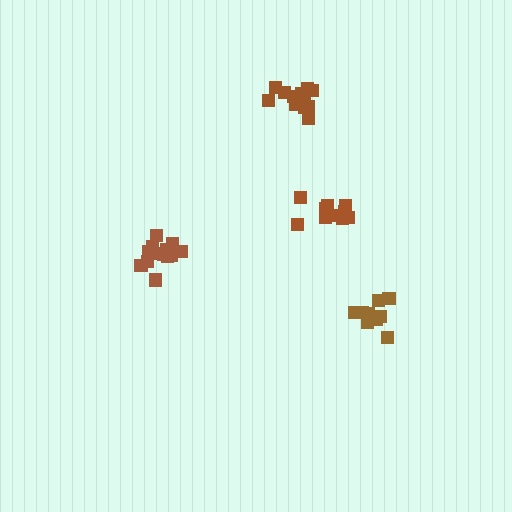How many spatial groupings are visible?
There are 4 spatial groupings.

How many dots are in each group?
Group 1: 11 dots, Group 2: 13 dots, Group 3: 10 dots, Group 4: 12 dots (46 total).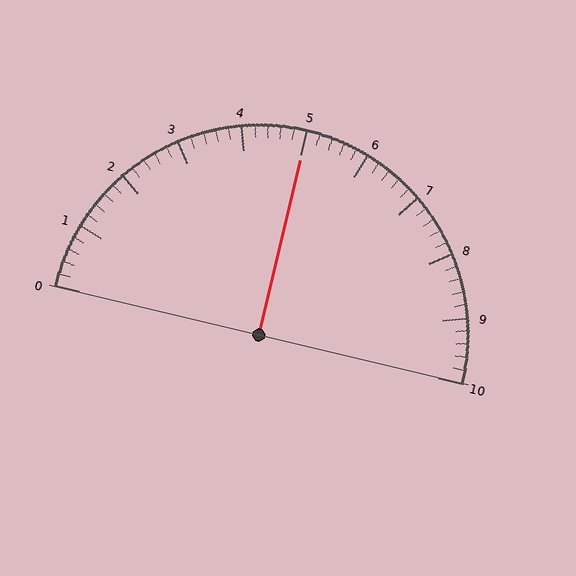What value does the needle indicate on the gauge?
The needle indicates approximately 5.0.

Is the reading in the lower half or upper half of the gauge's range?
The reading is in the upper half of the range (0 to 10).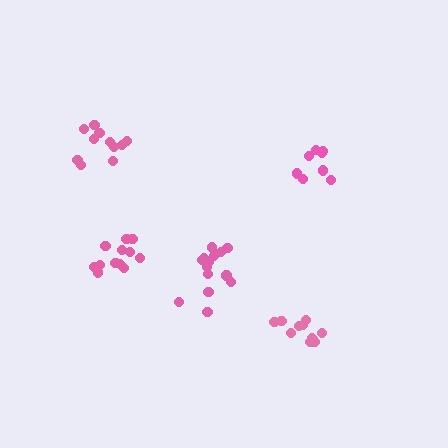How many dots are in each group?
Group 1: 14 dots, Group 2: 11 dots, Group 3: 12 dots, Group 4: 8 dots, Group 5: 11 dots (56 total).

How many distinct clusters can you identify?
There are 5 distinct clusters.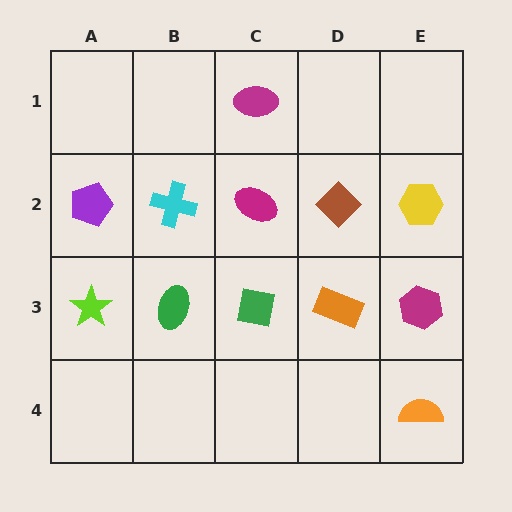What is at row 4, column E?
An orange semicircle.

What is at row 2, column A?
A purple pentagon.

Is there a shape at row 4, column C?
No, that cell is empty.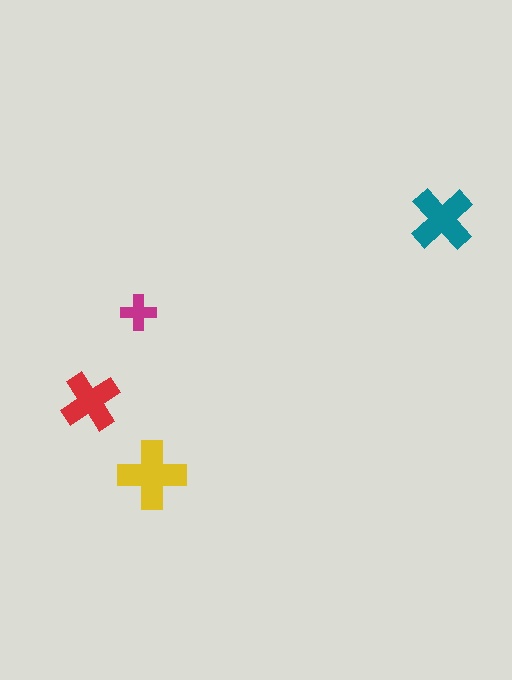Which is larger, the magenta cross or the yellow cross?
The yellow one.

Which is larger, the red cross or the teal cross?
The teal one.